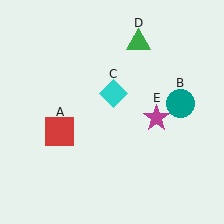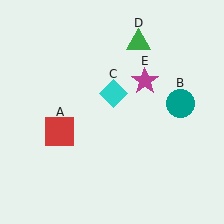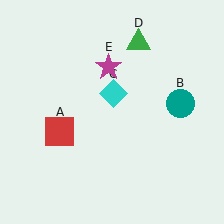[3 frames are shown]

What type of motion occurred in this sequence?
The magenta star (object E) rotated counterclockwise around the center of the scene.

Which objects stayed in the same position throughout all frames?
Red square (object A) and teal circle (object B) and cyan diamond (object C) and green triangle (object D) remained stationary.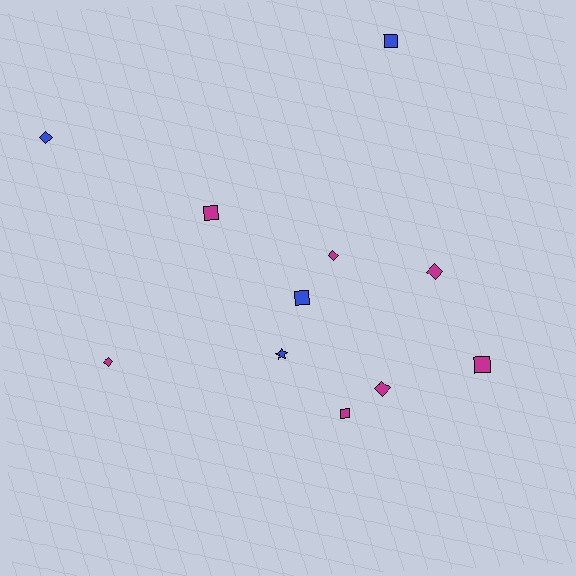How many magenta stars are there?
There are no magenta stars.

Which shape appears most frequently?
Diamond, with 5 objects.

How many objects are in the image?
There are 11 objects.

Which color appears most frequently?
Magenta, with 7 objects.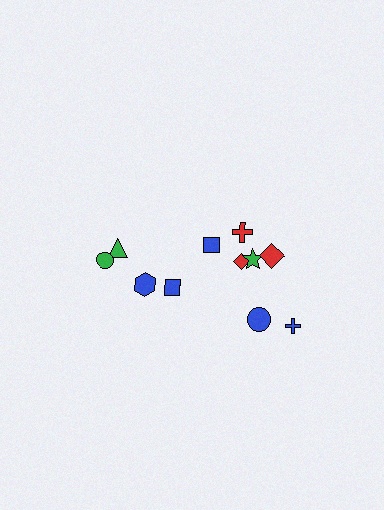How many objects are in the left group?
There are 3 objects.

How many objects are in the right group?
There are 8 objects.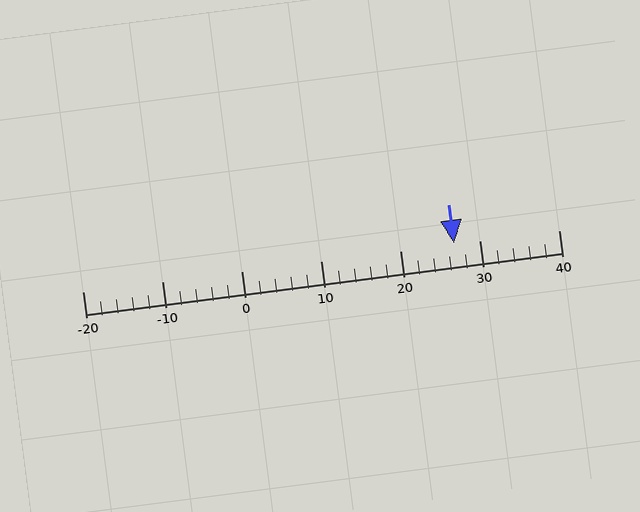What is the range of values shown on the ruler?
The ruler shows values from -20 to 40.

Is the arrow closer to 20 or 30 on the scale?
The arrow is closer to 30.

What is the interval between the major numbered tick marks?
The major tick marks are spaced 10 units apart.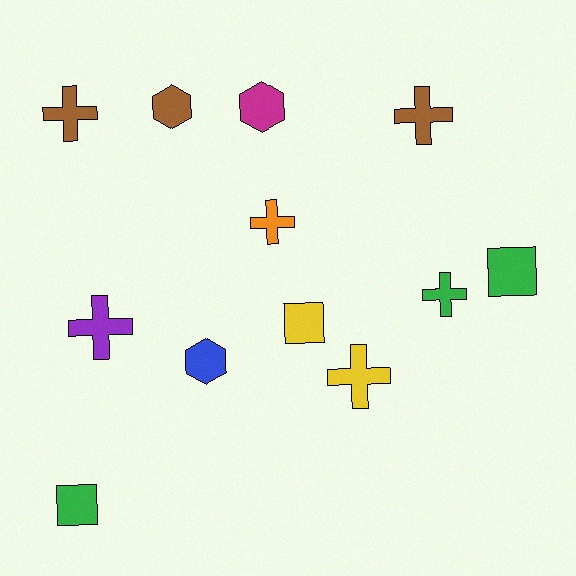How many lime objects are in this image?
There are no lime objects.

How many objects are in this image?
There are 12 objects.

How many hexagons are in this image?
There are 3 hexagons.